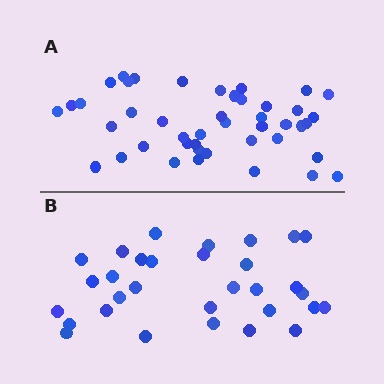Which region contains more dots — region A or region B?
Region A (the top region) has more dots.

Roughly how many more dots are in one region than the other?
Region A has approximately 15 more dots than region B.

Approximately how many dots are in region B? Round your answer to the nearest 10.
About 30 dots. (The exact count is 31, which rounds to 30.)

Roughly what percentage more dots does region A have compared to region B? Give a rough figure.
About 40% more.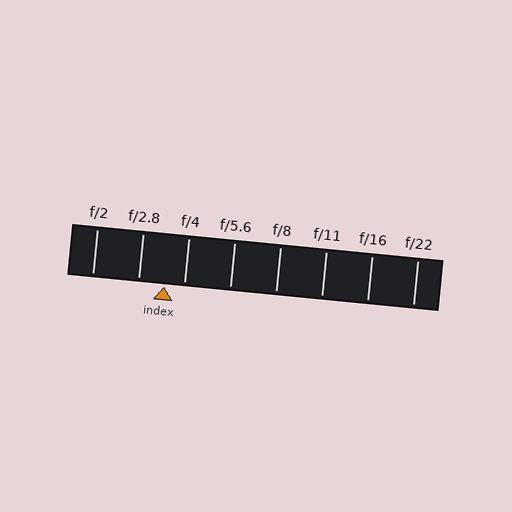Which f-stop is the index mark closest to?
The index mark is closest to f/4.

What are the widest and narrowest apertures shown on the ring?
The widest aperture shown is f/2 and the narrowest is f/22.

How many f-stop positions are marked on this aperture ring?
There are 8 f-stop positions marked.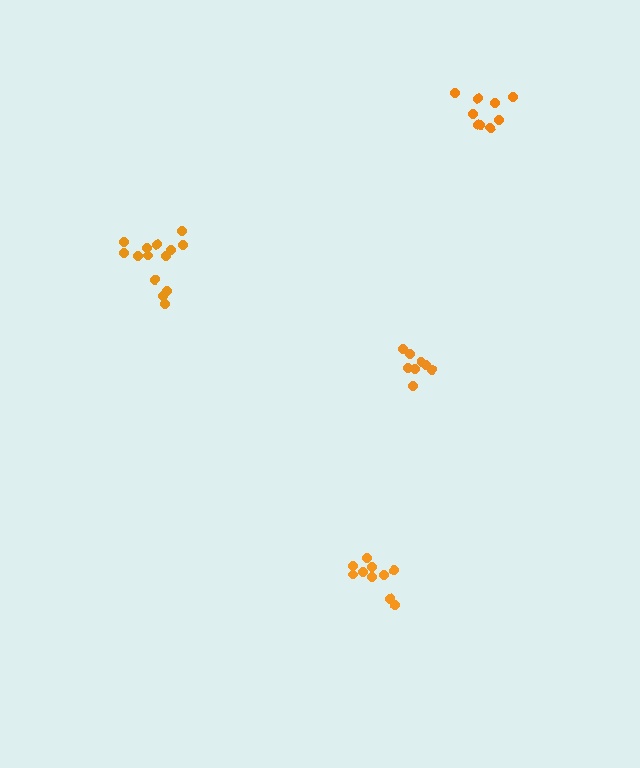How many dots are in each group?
Group 1: 9 dots, Group 2: 10 dots, Group 3: 14 dots, Group 4: 8 dots (41 total).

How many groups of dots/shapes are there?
There are 4 groups.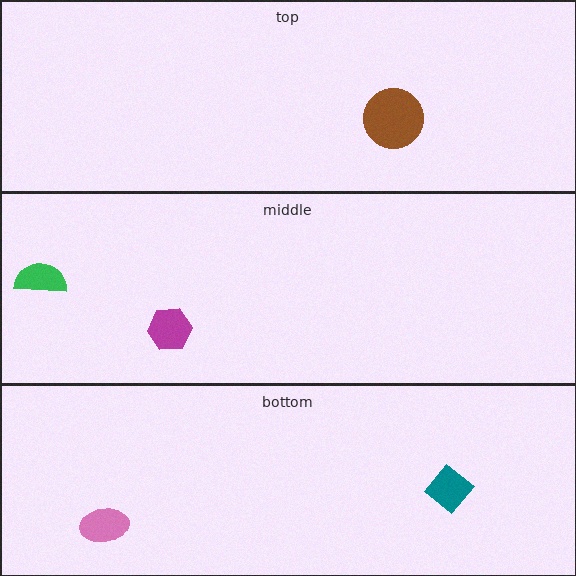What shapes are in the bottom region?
The pink ellipse, the teal diamond.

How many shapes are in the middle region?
2.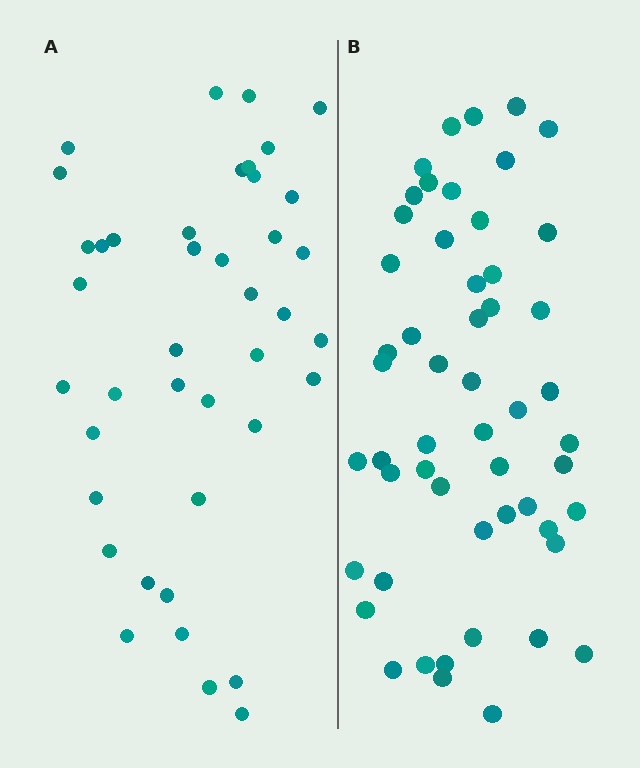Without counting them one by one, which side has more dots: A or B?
Region B (the right region) has more dots.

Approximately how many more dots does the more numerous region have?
Region B has roughly 12 or so more dots than region A.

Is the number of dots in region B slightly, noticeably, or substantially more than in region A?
Region B has noticeably more, but not dramatically so. The ratio is roughly 1.3 to 1.